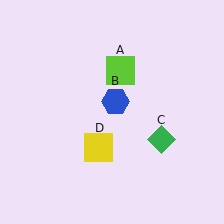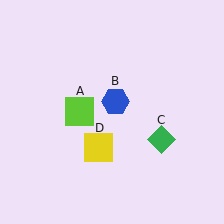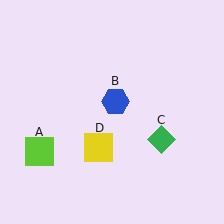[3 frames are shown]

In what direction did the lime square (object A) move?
The lime square (object A) moved down and to the left.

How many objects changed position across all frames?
1 object changed position: lime square (object A).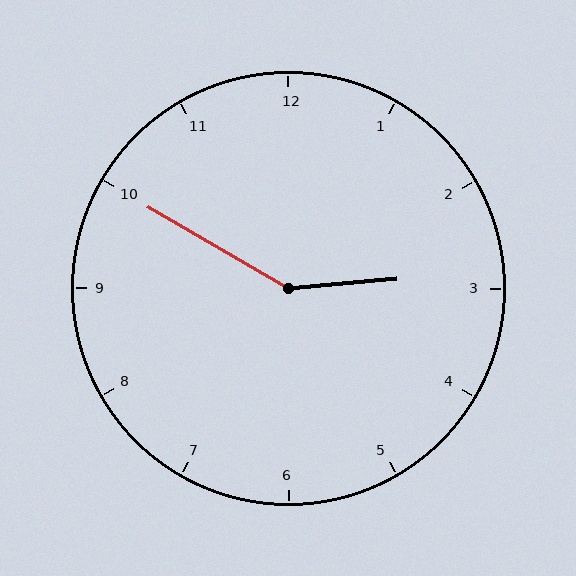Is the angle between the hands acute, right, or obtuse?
It is obtuse.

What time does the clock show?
2:50.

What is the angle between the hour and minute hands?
Approximately 145 degrees.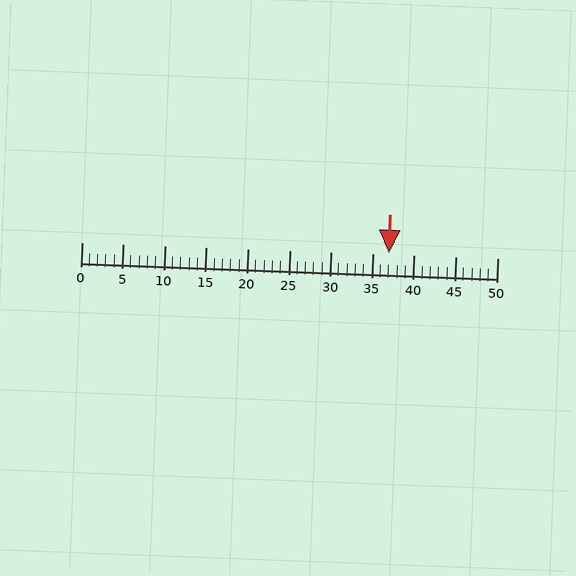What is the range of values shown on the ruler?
The ruler shows values from 0 to 50.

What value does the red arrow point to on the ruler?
The red arrow points to approximately 37.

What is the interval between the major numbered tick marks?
The major tick marks are spaced 5 units apart.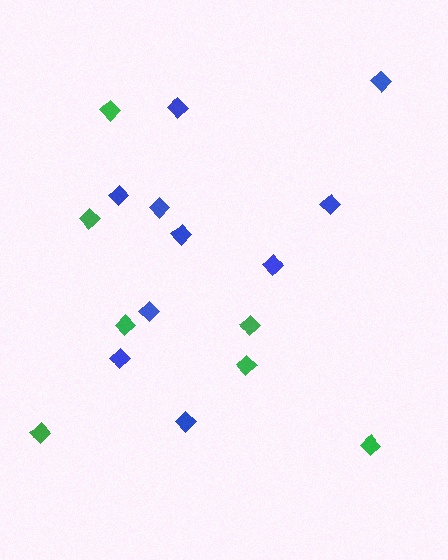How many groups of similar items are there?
There are 2 groups: one group of blue diamonds (10) and one group of green diamonds (7).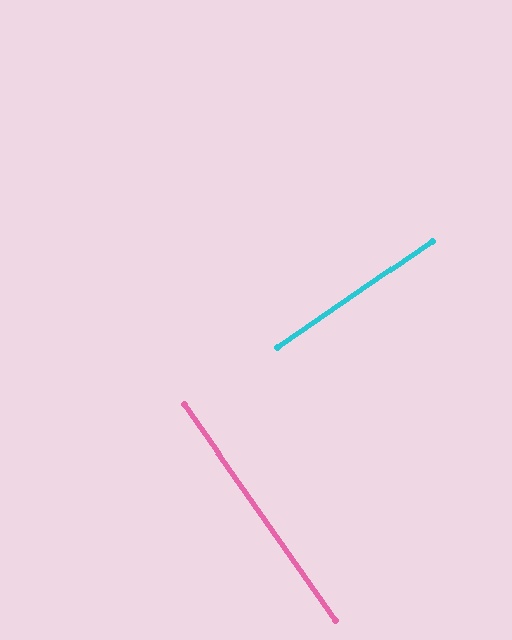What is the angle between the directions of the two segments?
Approximately 90 degrees.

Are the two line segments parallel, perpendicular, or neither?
Perpendicular — they meet at approximately 90°.